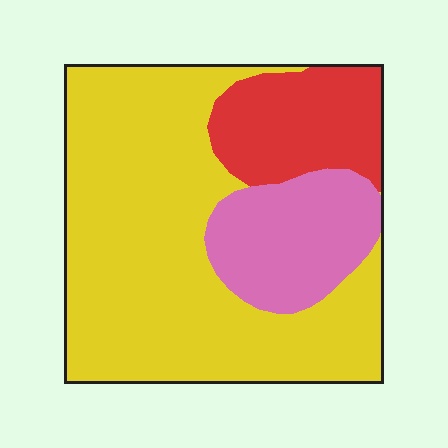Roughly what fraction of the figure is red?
Red takes up about one sixth (1/6) of the figure.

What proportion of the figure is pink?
Pink takes up about one fifth (1/5) of the figure.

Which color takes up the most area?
Yellow, at roughly 65%.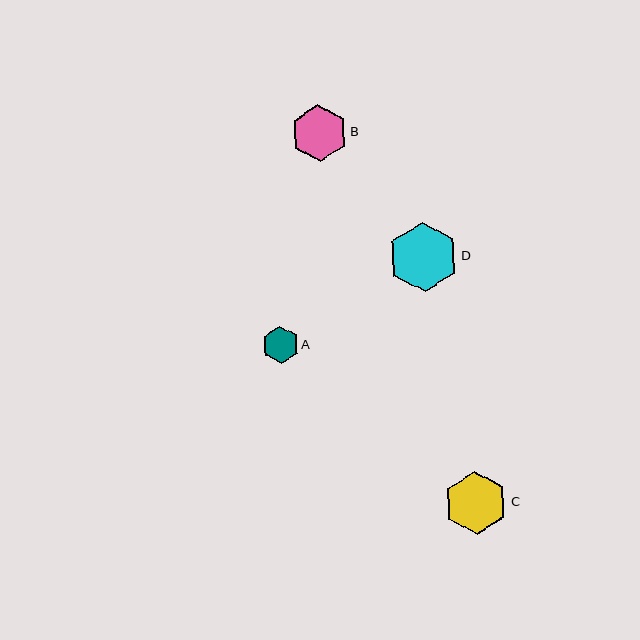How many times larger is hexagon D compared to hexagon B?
Hexagon D is approximately 1.2 times the size of hexagon B.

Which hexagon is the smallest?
Hexagon A is the smallest with a size of approximately 37 pixels.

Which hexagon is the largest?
Hexagon D is the largest with a size of approximately 70 pixels.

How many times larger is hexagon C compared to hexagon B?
Hexagon C is approximately 1.1 times the size of hexagon B.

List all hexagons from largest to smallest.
From largest to smallest: D, C, B, A.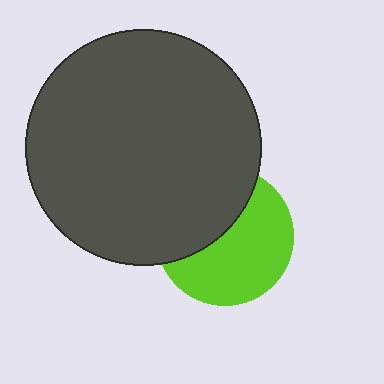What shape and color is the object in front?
The object in front is a dark gray circle.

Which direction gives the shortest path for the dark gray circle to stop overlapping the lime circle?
Moving toward the upper-left gives the shortest separation.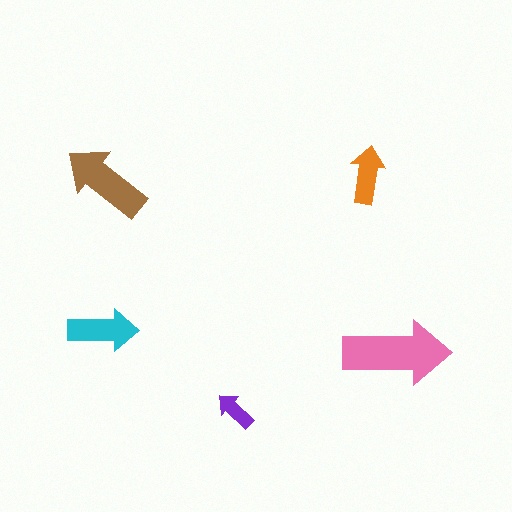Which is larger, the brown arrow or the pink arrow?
The pink one.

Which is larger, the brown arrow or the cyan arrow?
The brown one.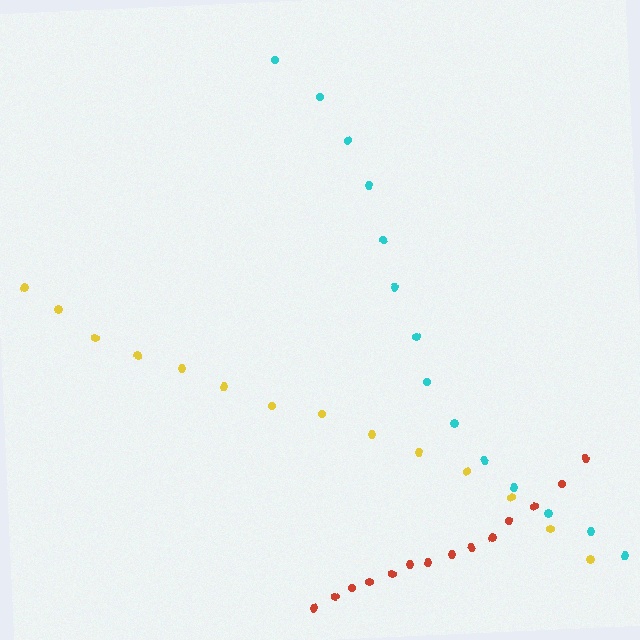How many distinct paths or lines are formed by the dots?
There are 3 distinct paths.